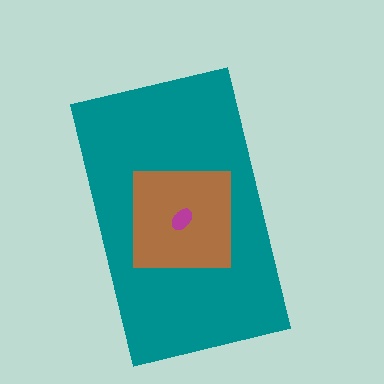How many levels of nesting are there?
3.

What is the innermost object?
The magenta ellipse.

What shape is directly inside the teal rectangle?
The brown square.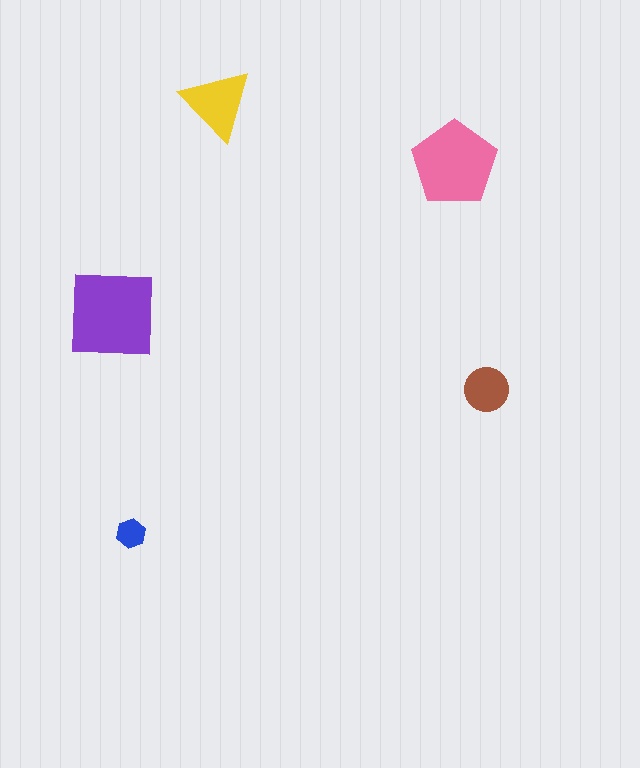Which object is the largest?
The purple square.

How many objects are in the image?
There are 5 objects in the image.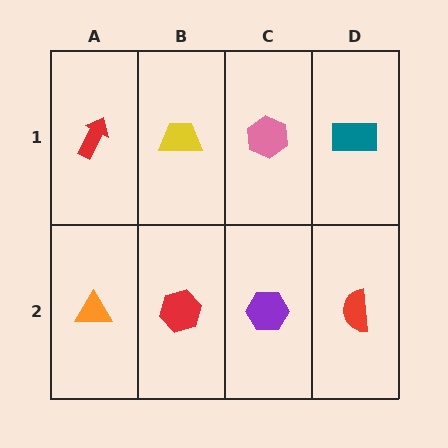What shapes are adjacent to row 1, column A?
An orange triangle (row 2, column A), a yellow trapezoid (row 1, column B).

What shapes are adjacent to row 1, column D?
A red semicircle (row 2, column D), a pink hexagon (row 1, column C).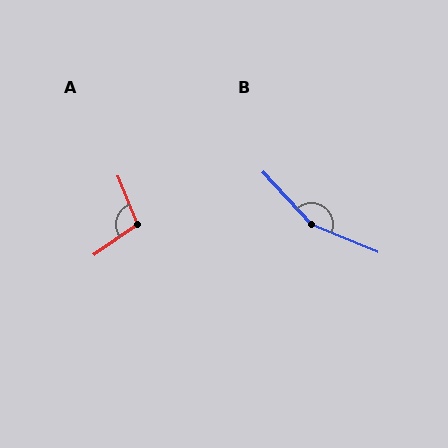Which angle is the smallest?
A, at approximately 103 degrees.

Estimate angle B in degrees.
Approximately 156 degrees.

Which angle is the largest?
B, at approximately 156 degrees.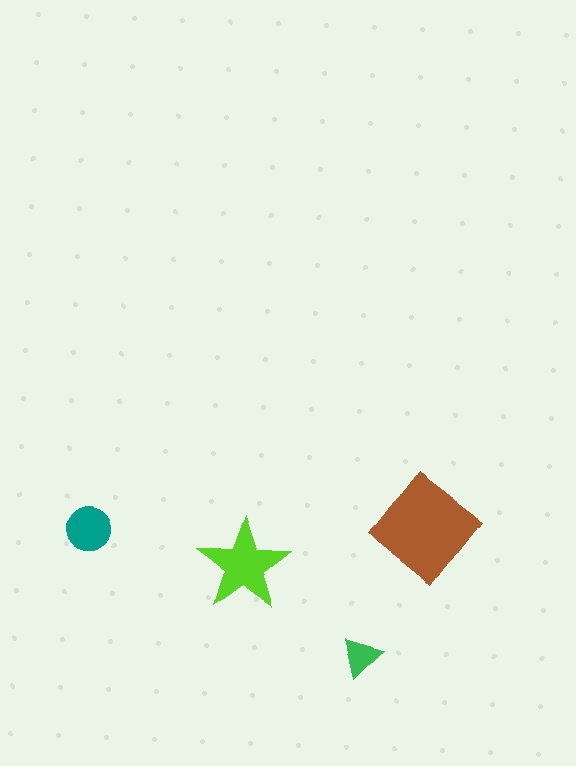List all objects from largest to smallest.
The brown diamond, the lime star, the teal circle, the green triangle.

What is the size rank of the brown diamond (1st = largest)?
1st.